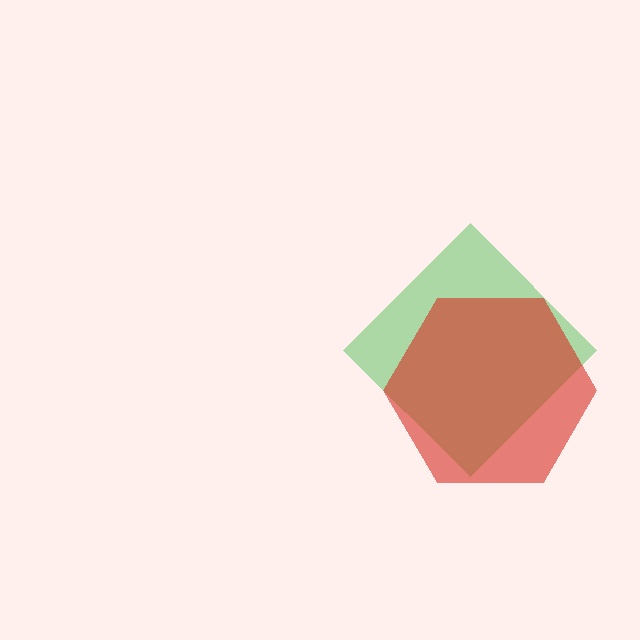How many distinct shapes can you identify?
There are 2 distinct shapes: a green diamond, a red hexagon.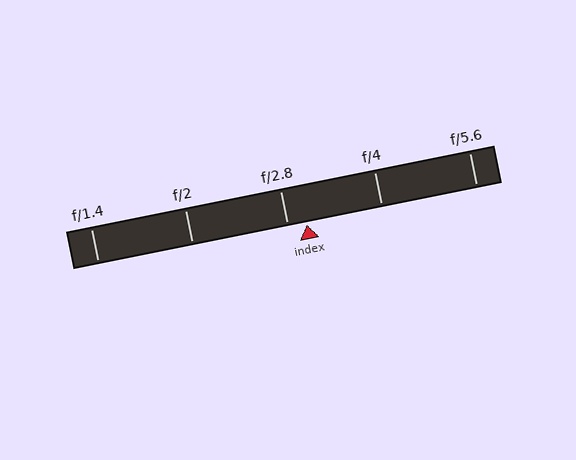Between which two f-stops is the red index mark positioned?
The index mark is between f/2.8 and f/4.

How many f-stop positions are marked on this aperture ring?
There are 5 f-stop positions marked.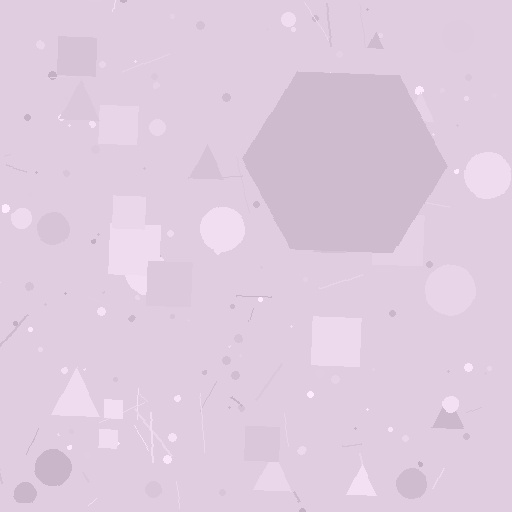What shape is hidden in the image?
A hexagon is hidden in the image.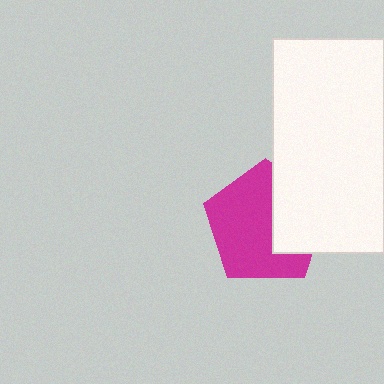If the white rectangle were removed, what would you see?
You would see the complete magenta pentagon.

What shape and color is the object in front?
The object in front is a white rectangle.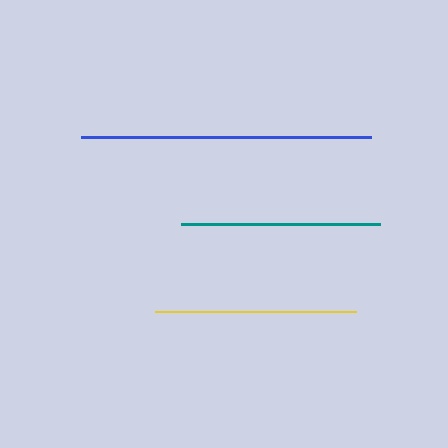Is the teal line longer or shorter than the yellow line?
The yellow line is longer than the teal line.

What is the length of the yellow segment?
The yellow segment is approximately 201 pixels long.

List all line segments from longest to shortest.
From longest to shortest: blue, yellow, teal.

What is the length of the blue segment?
The blue segment is approximately 290 pixels long.